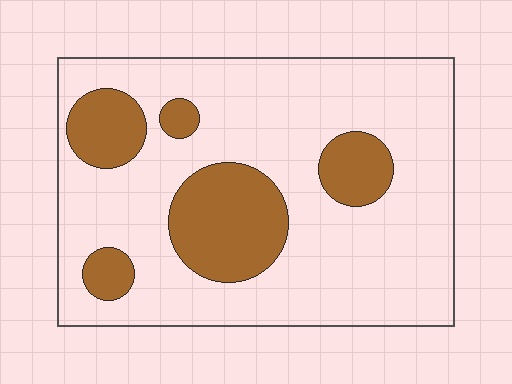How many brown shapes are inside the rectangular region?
5.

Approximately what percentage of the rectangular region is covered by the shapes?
Approximately 25%.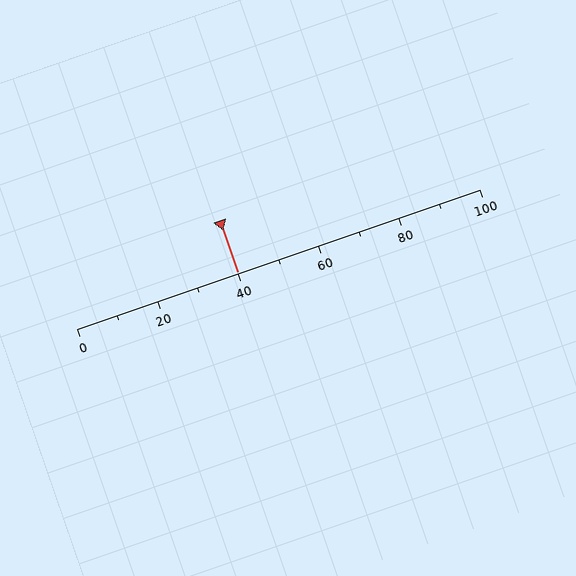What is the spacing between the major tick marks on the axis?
The major ticks are spaced 20 apart.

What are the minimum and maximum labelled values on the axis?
The axis runs from 0 to 100.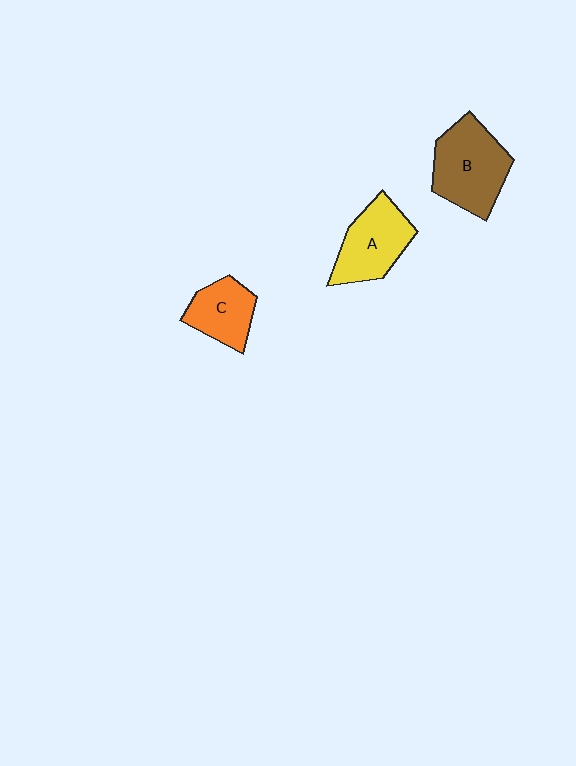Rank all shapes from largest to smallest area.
From largest to smallest: B (brown), A (yellow), C (orange).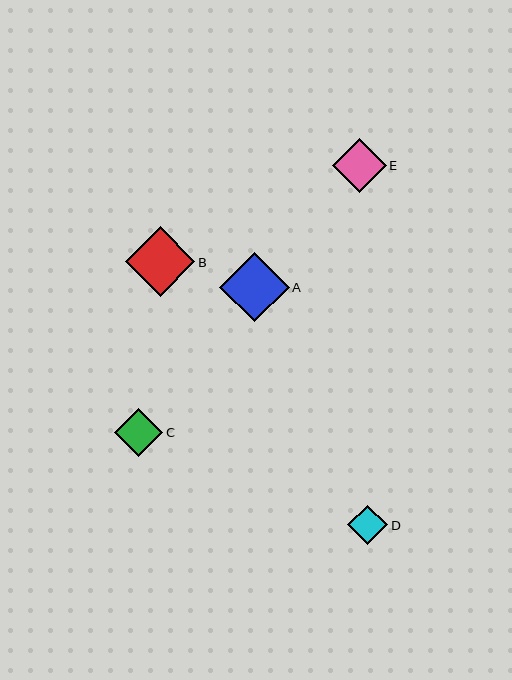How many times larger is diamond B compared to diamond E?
Diamond B is approximately 1.3 times the size of diamond E.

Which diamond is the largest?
Diamond B is the largest with a size of approximately 69 pixels.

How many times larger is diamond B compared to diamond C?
Diamond B is approximately 1.4 times the size of diamond C.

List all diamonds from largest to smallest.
From largest to smallest: B, A, E, C, D.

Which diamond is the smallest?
Diamond D is the smallest with a size of approximately 40 pixels.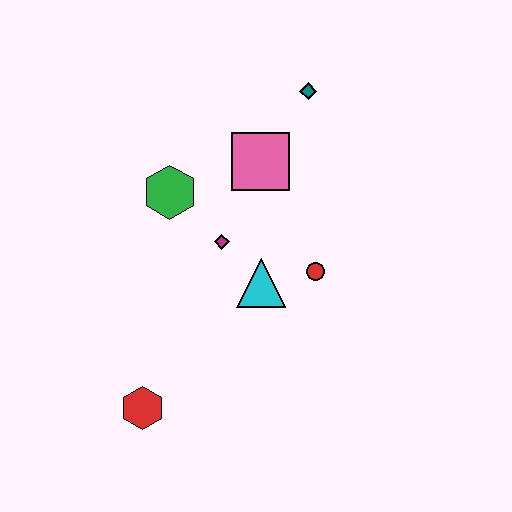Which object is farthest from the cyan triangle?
The teal diamond is farthest from the cyan triangle.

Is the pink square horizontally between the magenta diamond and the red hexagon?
No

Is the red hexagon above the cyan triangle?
No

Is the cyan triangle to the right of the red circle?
No